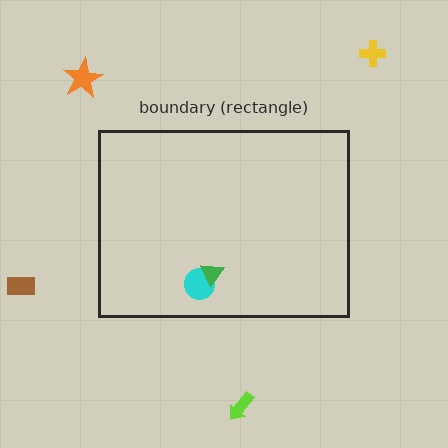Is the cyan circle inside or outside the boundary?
Inside.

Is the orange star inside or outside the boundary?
Outside.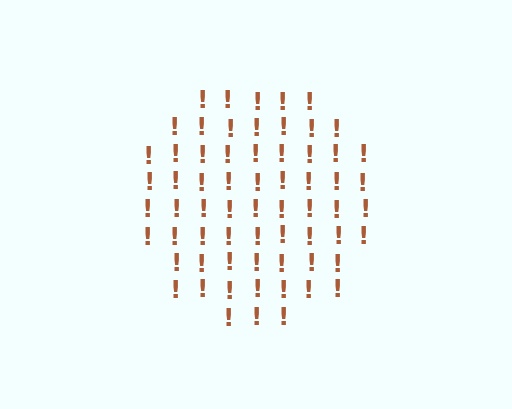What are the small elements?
The small elements are exclamation marks.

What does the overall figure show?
The overall figure shows a circle.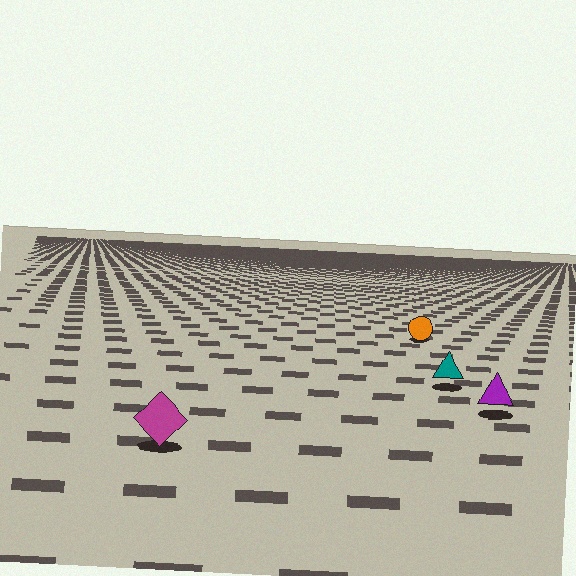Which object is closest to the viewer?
The magenta diamond is closest. The texture marks near it are larger and more spread out.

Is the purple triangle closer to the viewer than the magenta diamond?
No. The magenta diamond is closer — you can tell from the texture gradient: the ground texture is coarser near it.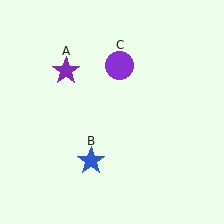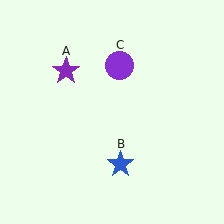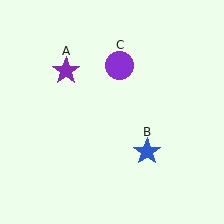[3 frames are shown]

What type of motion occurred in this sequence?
The blue star (object B) rotated counterclockwise around the center of the scene.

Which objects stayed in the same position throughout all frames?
Purple star (object A) and purple circle (object C) remained stationary.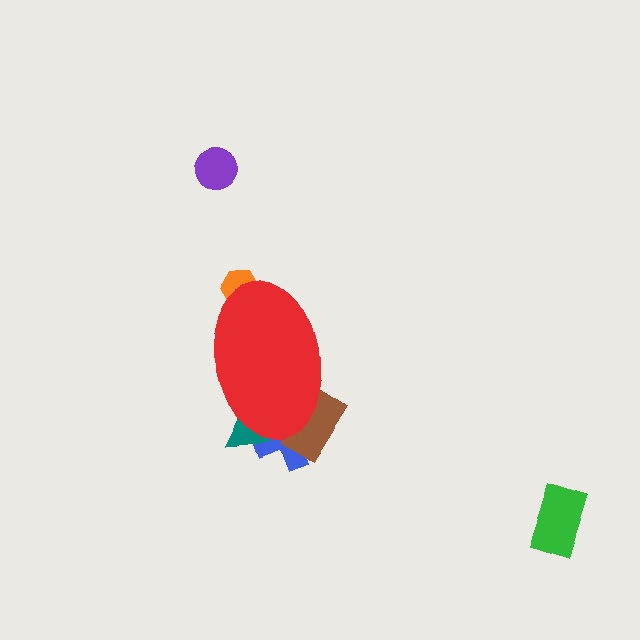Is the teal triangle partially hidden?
Yes, the teal triangle is partially hidden behind the red ellipse.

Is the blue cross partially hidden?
Yes, the blue cross is partially hidden behind the red ellipse.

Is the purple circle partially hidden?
No, the purple circle is fully visible.